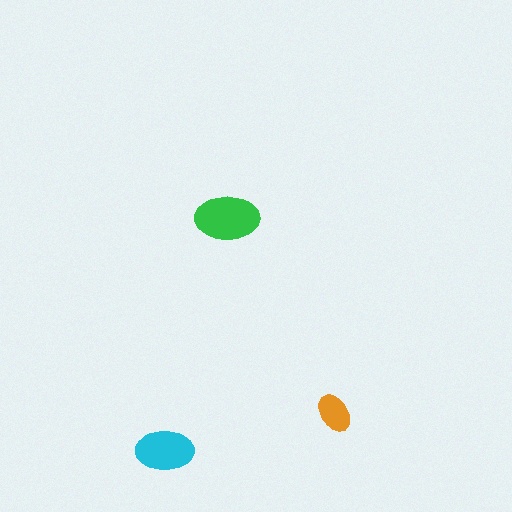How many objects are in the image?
There are 3 objects in the image.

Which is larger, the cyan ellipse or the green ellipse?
The green one.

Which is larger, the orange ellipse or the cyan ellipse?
The cyan one.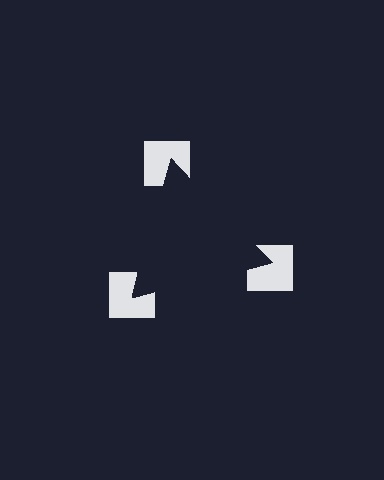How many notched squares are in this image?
There are 3 — one at each vertex of the illusory triangle.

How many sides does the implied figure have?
3 sides.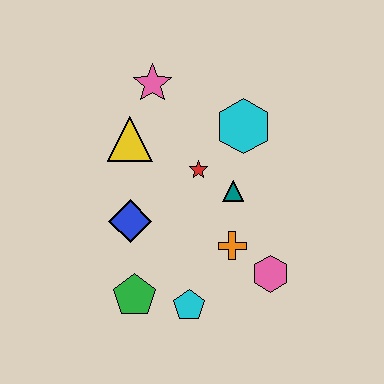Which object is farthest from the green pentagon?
The pink star is farthest from the green pentagon.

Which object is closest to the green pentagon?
The cyan pentagon is closest to the green pentagon.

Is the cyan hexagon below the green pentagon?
No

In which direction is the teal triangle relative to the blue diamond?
The teal triangle is to the right of the blue diamond.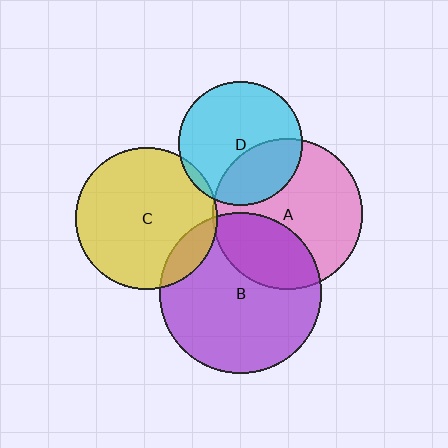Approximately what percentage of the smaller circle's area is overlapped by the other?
Approximately 35%.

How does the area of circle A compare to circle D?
Approximately 1.5 times.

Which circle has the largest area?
Circle B (purple).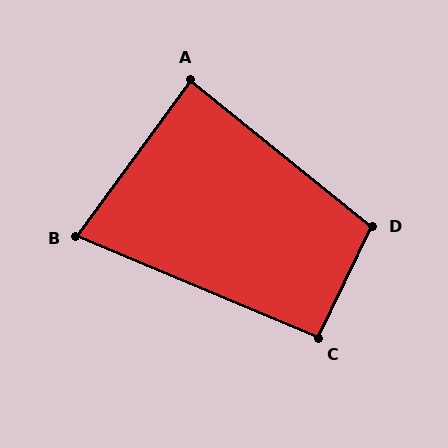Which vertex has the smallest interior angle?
B, at approximately 77 degrees.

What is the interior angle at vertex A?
Approximately 87 degrees (approximately right).